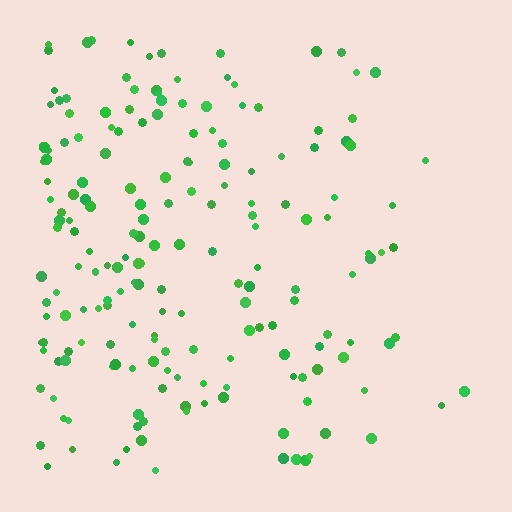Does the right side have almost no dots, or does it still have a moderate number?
Still a moderate number, just noticeably fewer than the left.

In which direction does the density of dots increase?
From right to left, with the left side densest.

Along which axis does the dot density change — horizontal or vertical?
Horizontal.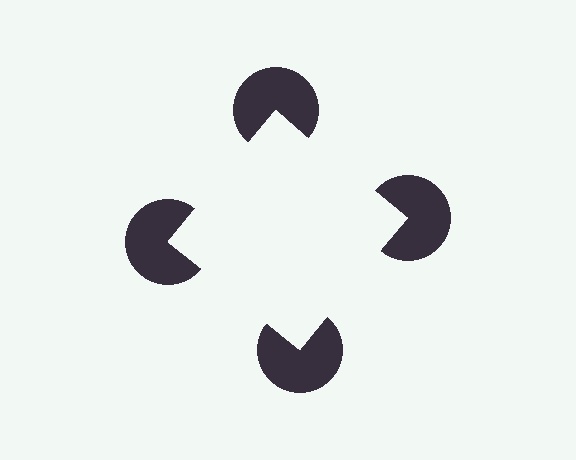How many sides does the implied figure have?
4 sides.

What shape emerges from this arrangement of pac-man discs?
An illusory square — its edges are inferred from the aligned wedge cuts in the pac-man discs, not physically drawn.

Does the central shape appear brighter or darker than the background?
It typically appears slightly brighter than the background, even though no actual brightness change is drawn.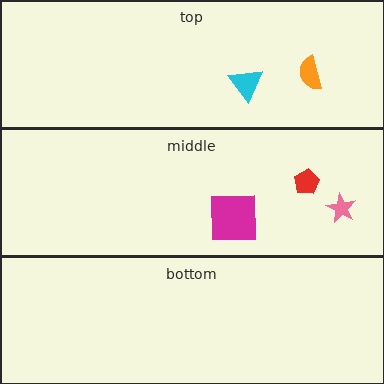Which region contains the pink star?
The middle region.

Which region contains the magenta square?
The middle region.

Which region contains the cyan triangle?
The top region.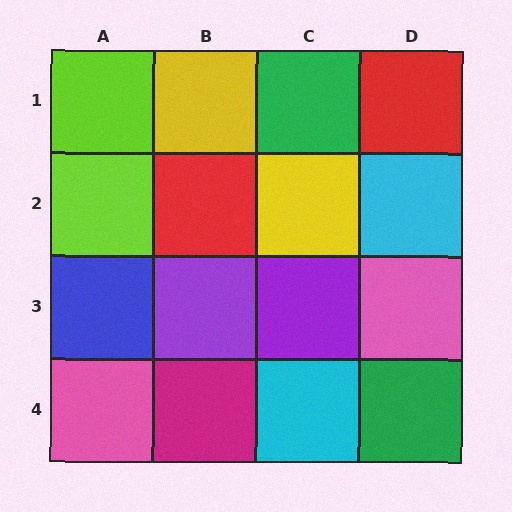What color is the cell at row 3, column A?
Blue.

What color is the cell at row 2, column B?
Red.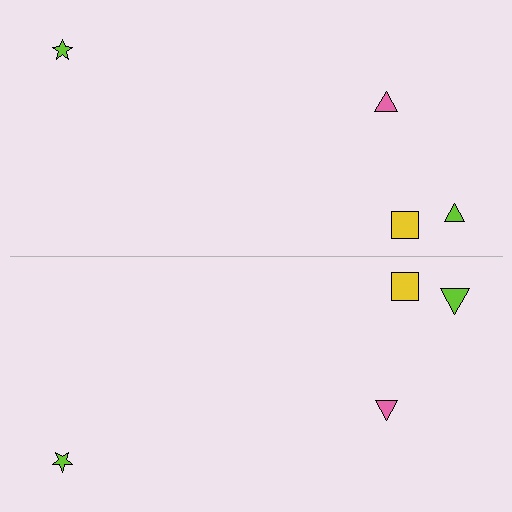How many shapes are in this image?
There are 8 shapes in this image.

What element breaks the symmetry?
The lime triangle on the bottom side has a different size than its mirror counterpart.